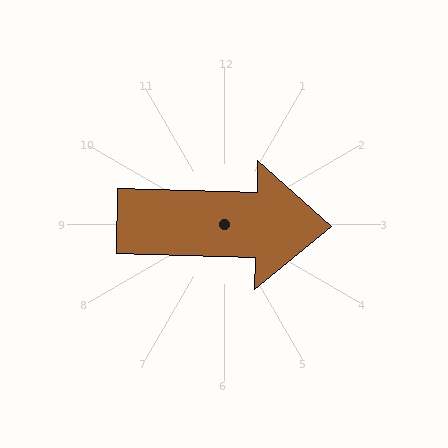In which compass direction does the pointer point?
East.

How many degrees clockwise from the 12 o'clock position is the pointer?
Approximately 92 degrees.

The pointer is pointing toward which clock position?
Roughly 3 o'clock.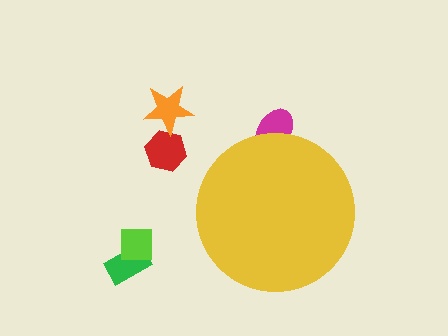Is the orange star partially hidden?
No, the orange star is fully visible.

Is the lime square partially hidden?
No, the lime square is fully visible.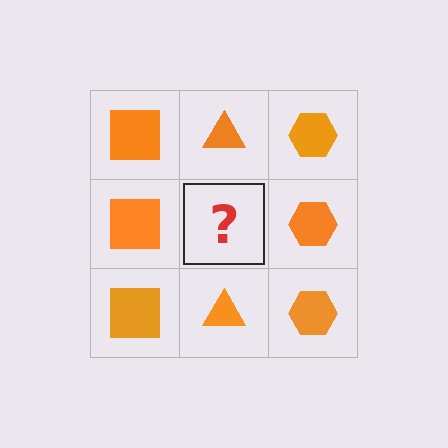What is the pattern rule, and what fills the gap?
The rule is that each column has a consistent shape. The gap should be filled with an orange triangle.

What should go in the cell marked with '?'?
The missing cell should contain an orange triangle.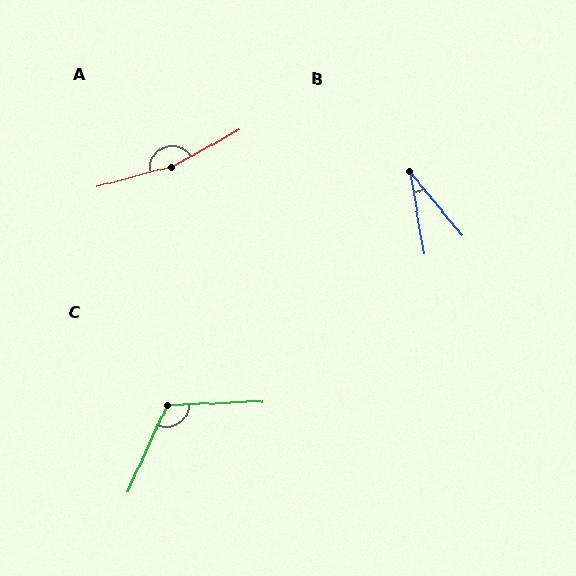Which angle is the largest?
A, at approximately 166 degrees.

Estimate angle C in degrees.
Approximately 117 degrees.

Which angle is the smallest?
B, at approximately 30 degrees.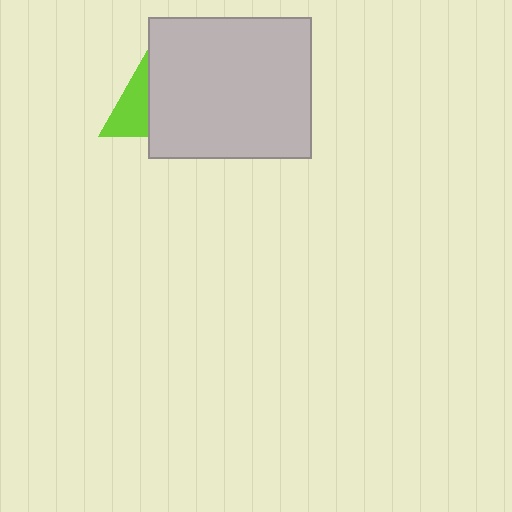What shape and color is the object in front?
The object in front is a light gray rectangle.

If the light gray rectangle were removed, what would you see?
You would see the complete lime triangle.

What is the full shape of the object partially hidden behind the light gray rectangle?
The partially hidden object is a lime triangle.